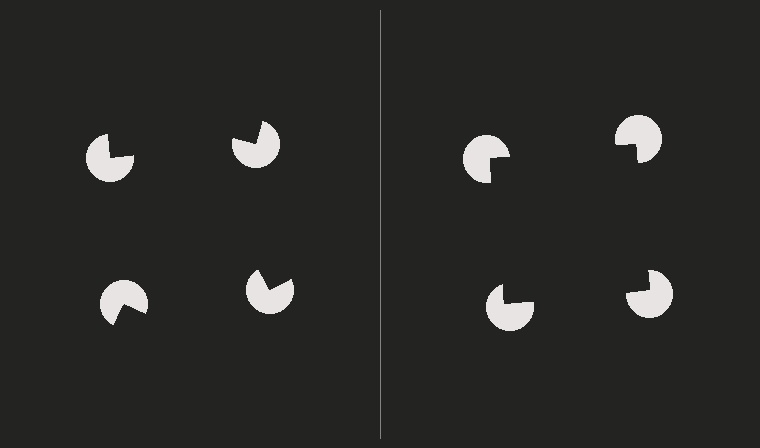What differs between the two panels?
The pac-man discs are positioned identically on both sides; only the wedge orientations differ. On the right they align to a square; on the left they are misaligned.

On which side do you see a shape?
An illusory square appears on the right side. On the left side the wedge cuts are rotated, so no coherent shape forms.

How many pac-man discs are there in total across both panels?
8 — 4 on each side.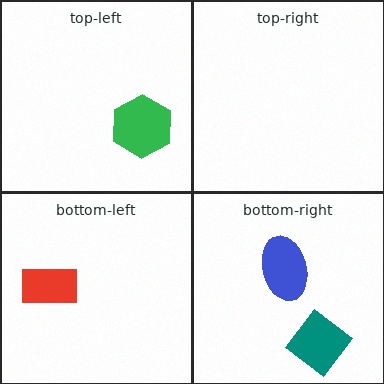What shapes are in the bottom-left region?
The red rectangle.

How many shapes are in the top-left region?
1.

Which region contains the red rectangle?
The bottom-left region.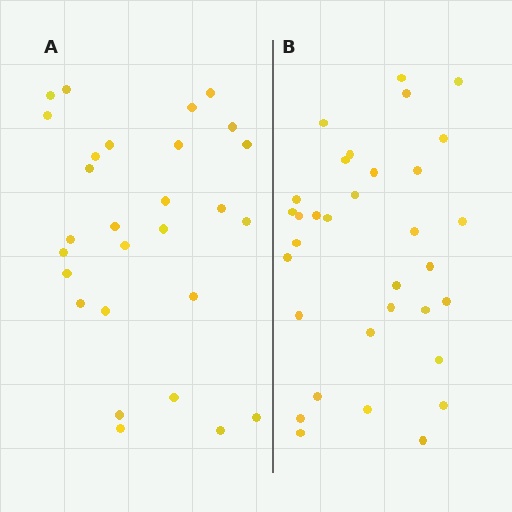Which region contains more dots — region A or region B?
Region B (the right region) has more dots.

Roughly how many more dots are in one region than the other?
Region B has about 5 more dots than region A.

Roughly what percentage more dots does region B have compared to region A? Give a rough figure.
About 20% more.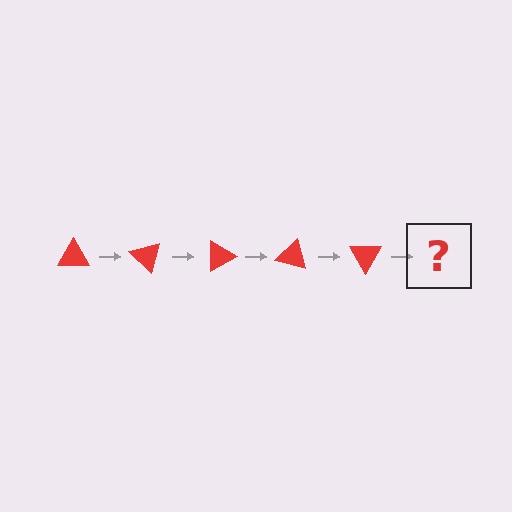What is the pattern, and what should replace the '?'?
The pattern is that the triangle rotates 45 degrees each step. The '?' should be a red triangle rotated 225 degrees.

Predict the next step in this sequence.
The next step is a red triangle rotated 225 degrees.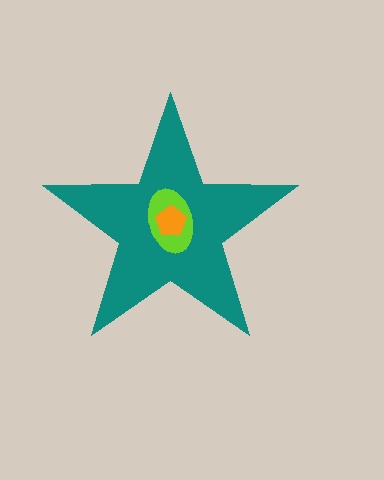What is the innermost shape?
The orange pentagon.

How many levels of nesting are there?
3.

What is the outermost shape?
The teal star.